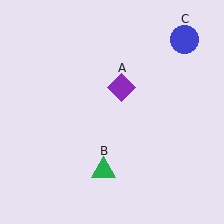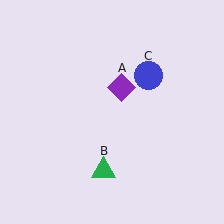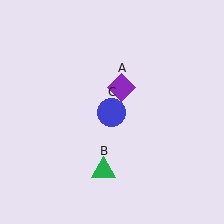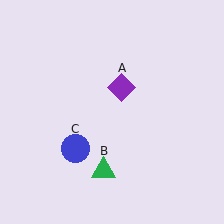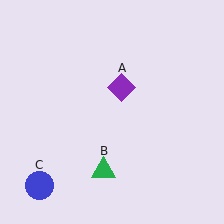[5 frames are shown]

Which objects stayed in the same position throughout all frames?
Purple diamond (object A) and green triangle (object B) remained stationary.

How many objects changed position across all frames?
1 object changed position: blue circle (object C).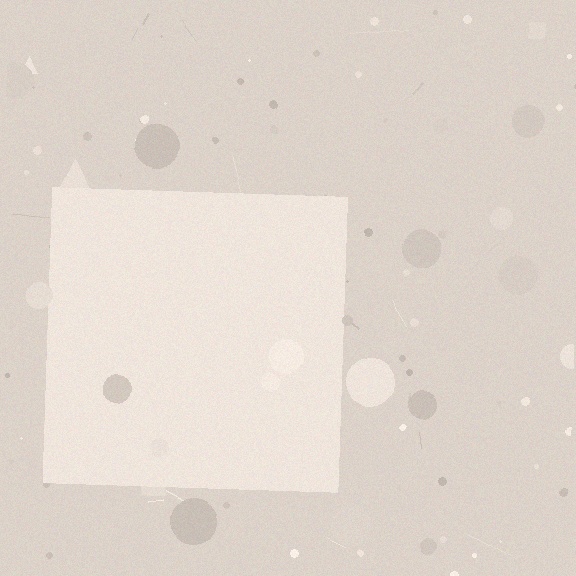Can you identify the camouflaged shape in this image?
The camouflaged shape is a square.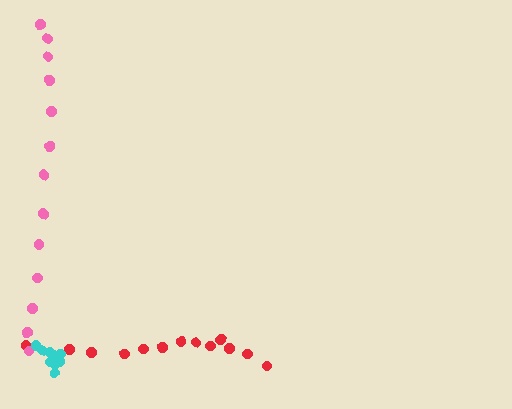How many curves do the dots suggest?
There are 3 distinct paths.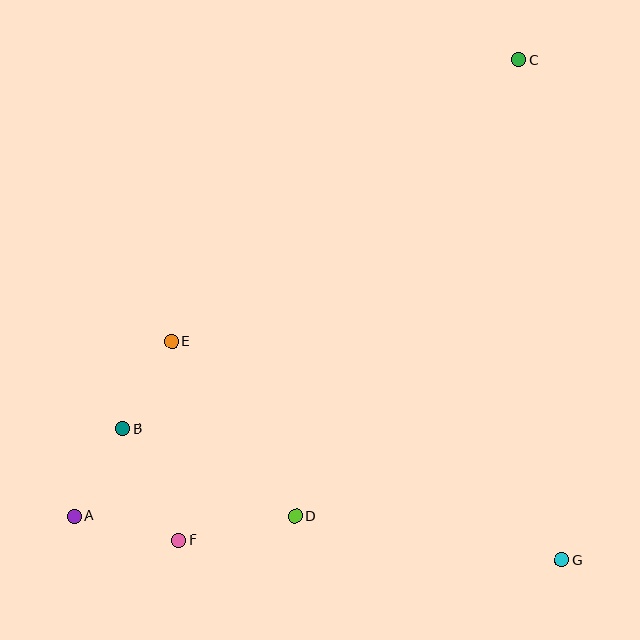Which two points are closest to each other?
Points A and B are closest to each other.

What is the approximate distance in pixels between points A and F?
The distance between A and F is approximately 108 pixels.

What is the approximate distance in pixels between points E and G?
The distance between E and G is approximately 447 pixels.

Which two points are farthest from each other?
Points A and C are farthest from each other.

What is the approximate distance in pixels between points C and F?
The distance between C and F is approximately 588 pixels.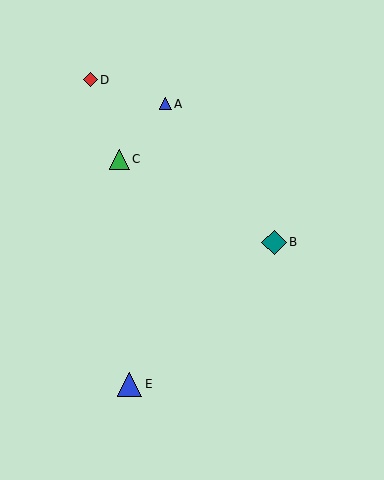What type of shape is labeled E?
Shape E is a blue triangle.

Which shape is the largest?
The teal diamond (labeled B) is the largest.